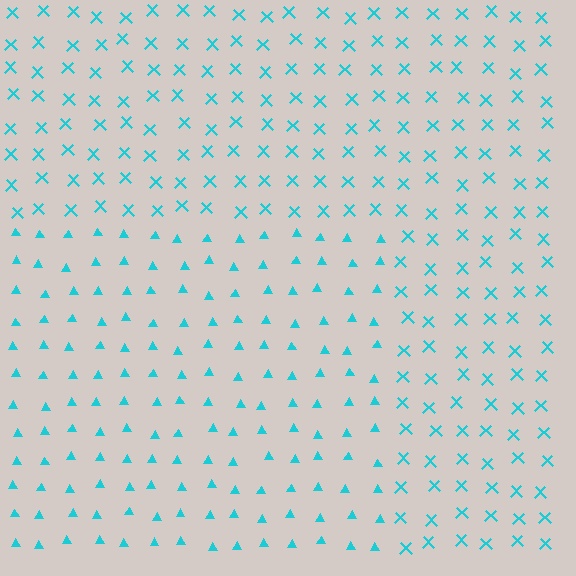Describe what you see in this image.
The image is filled with small cyan elements arranged in a uniform grid. A rectangle-shaped region contains triangles, while the surrounding area contains X marks. The boundary is defined purely by the change in element shape.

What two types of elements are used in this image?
The image uses triangles inside the rectangle region and X marks outside it.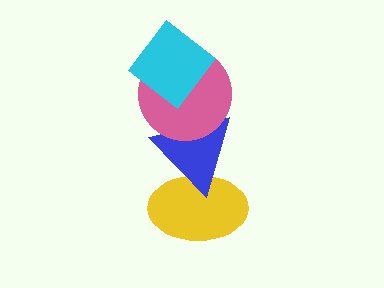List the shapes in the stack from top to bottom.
From top to bottom: the cyan diamond, the pink circle, the blue triangle, the yellow ellipse.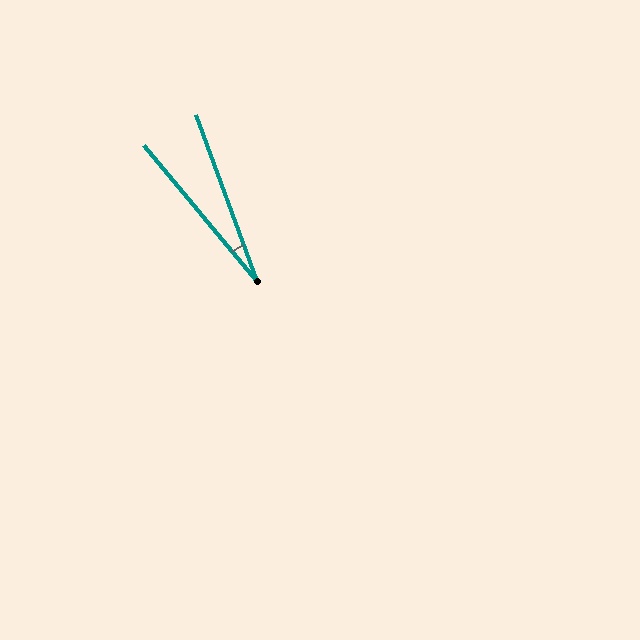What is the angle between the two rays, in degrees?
Approximately 20 degrees.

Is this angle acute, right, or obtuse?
It is acute.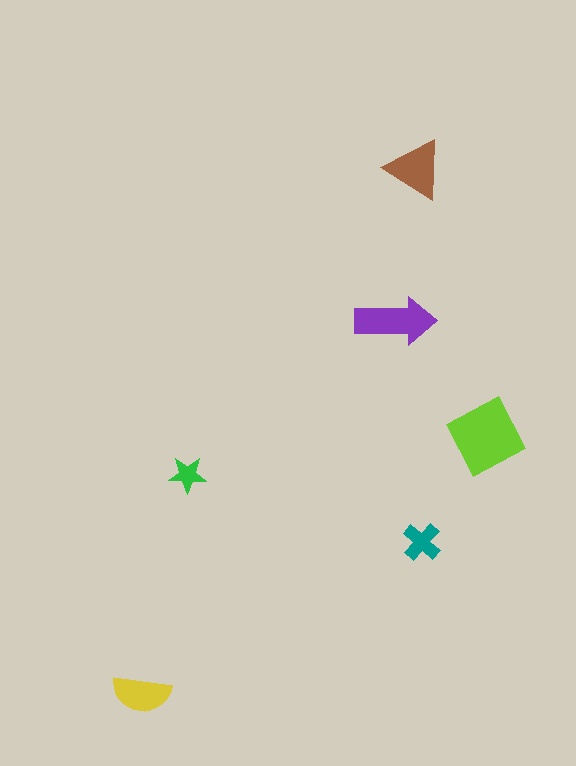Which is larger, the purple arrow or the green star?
The purple arrow.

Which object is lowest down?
The yellow semicircle is bottommost.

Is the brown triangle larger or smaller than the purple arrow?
Smaller.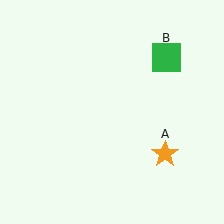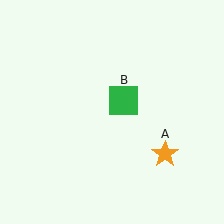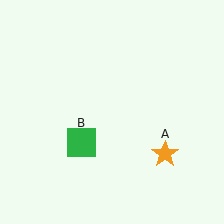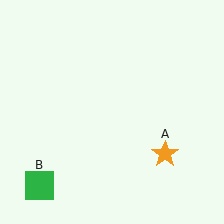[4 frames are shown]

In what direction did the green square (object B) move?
The green square (object B) moved down and to the left.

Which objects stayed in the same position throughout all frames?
Orange star (object A) remained stationary.